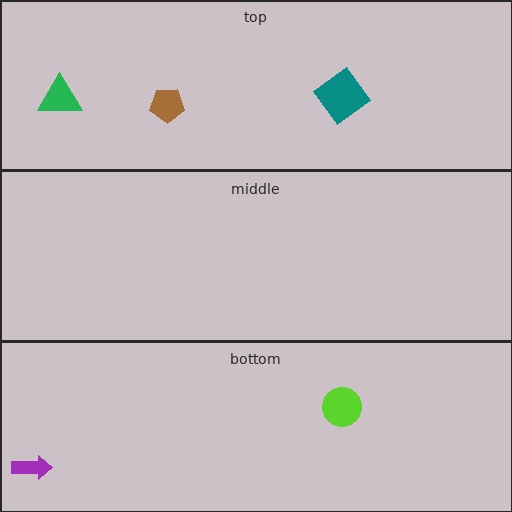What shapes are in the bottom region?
The purple arrow, the lime circle.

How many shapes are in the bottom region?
2.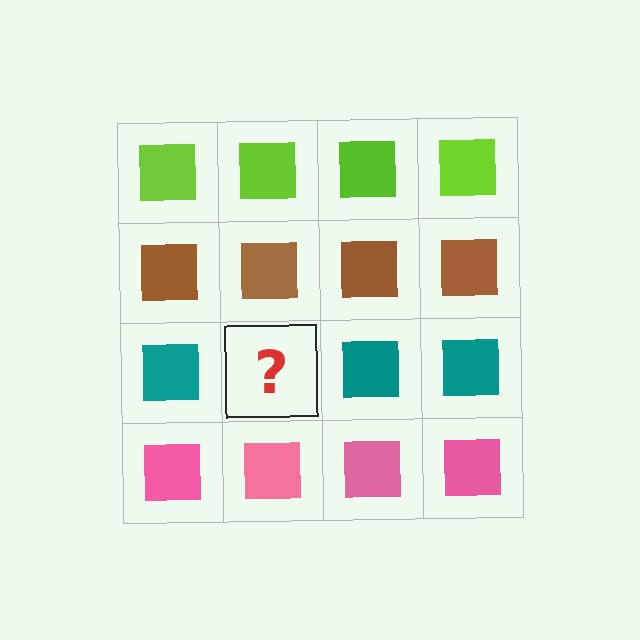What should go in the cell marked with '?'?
The missing cell should contain a teal square.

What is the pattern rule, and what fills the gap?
The rule is that each row has a consistent color. The gap should be filled with a teal square.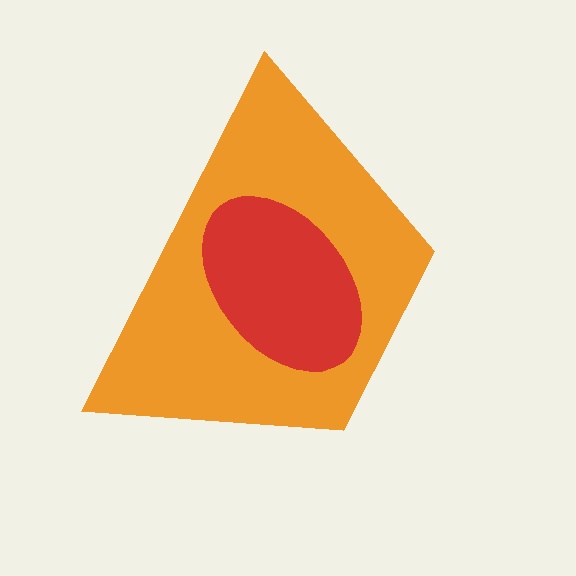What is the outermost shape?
The orange trapezoid.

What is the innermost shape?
The red ellipse.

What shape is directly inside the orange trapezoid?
The red ellipse.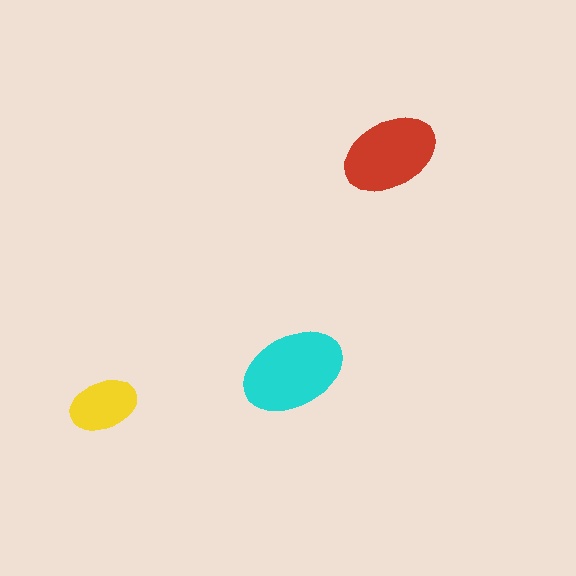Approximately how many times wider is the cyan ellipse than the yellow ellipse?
About 1.5 times wider.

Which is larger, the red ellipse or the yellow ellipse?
The red one.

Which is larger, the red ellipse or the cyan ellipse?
The cyan one.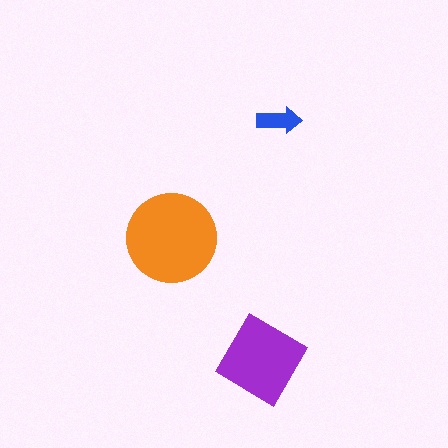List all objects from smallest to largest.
The blue arrow, the purple diamond, the orange circle.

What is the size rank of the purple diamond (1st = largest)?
2nd.